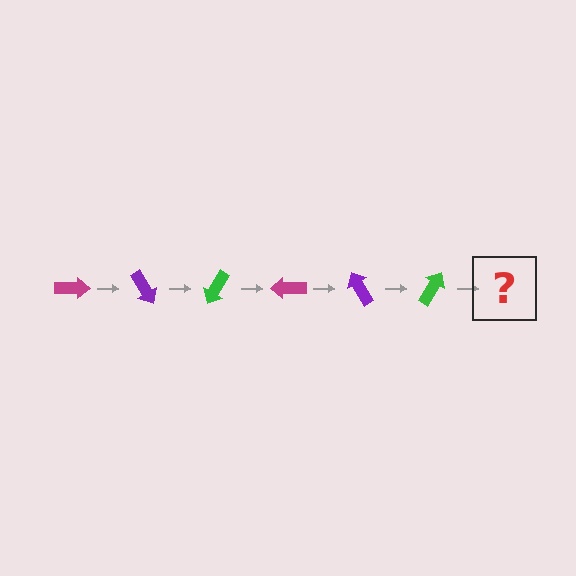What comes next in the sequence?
The next element should be a magenta arrow, rotated 360 degrees from the start.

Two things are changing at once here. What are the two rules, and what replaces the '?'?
The two rules are that it rotates 60 degrees each step and the color cycles through magenta, purple, and green. The '?' should be a magenta arrow, rotated 360 degrees from the start.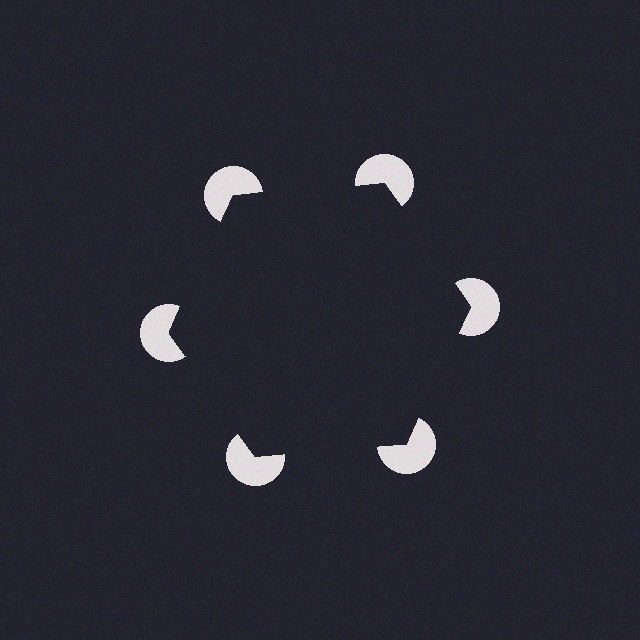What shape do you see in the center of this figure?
An illusory hexagon — its edges are inferred from the aligned wedge cuts in the pac-man discs, not physically drawn.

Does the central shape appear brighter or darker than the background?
It typically appears slightly darker than the background, even though no actual brightness change is drawn.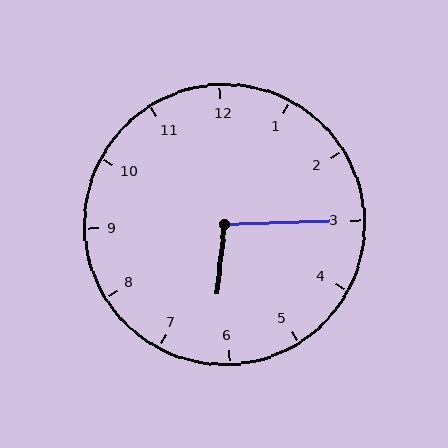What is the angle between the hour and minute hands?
Approximately 98 degrees.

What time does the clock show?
6:15.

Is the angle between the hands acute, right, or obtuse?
It is obtuse.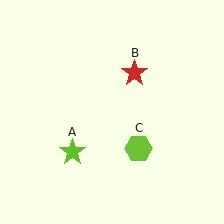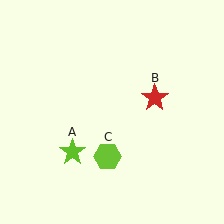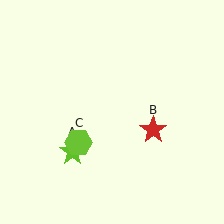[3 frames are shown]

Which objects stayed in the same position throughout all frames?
Lime star (object A) remained stationary.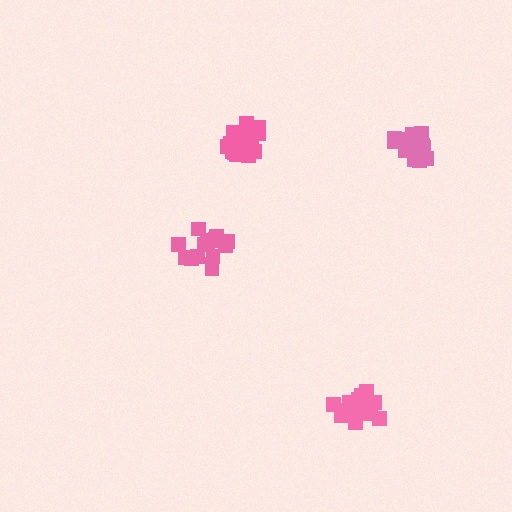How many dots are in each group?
Group 1: 16 dots, Group 2: 17 dots, Group 3: 15 dots, Group 4: 17 dots (65 total).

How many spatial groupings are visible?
There are 4 spatial groupings.